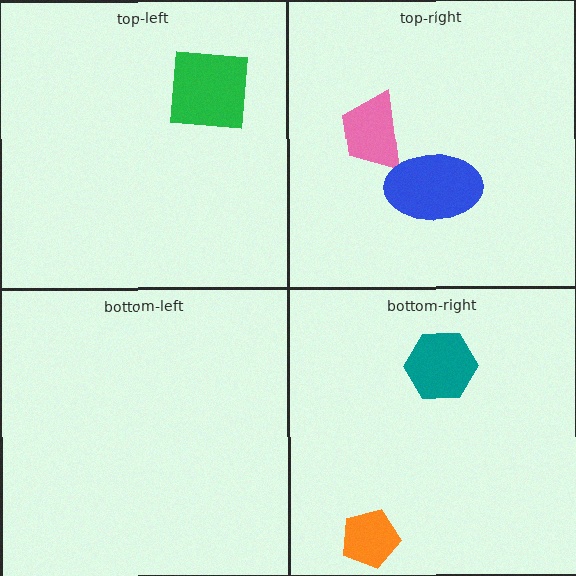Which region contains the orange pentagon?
The bottom-right region.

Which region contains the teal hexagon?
The bottom-right region.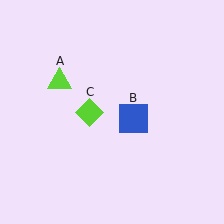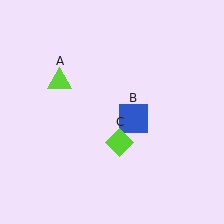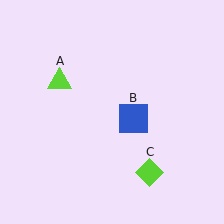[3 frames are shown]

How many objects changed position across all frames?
1 object changed position: lime diamond (object C).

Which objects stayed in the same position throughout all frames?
Lime triangle (object A) and blue square (object B) remained stationary.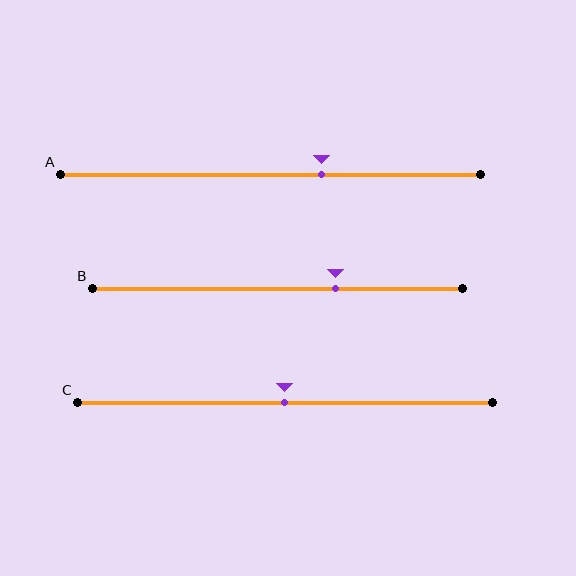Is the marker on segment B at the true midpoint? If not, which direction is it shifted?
No, the marker on segment B is shifted to the right by about 16% of the segment length.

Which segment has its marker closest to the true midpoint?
Segment C has its marker closest to the true midpoint.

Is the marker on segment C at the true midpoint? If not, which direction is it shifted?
Yes, the marker on segment C is at the true midpoint.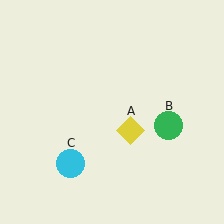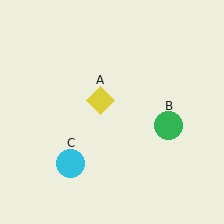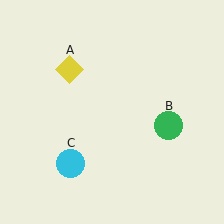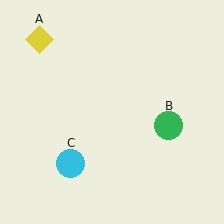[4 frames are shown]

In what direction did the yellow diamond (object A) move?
The yellow diamond (object A) moved up and to the left.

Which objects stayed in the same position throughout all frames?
Green circle (object B) and cyan circle (object C) remained stationary.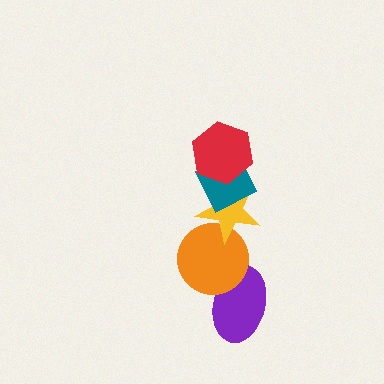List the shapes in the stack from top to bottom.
From top to bottom: the red hexagon, the teal diamond, the yellow star, the orange circle, the purple ellipse.